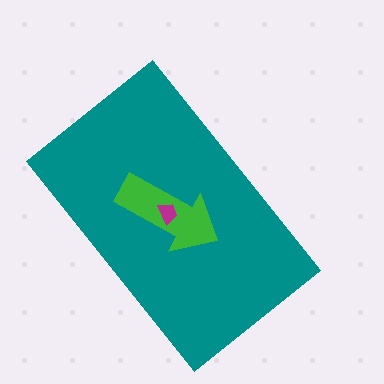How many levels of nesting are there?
3.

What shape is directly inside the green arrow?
The magenta trapezoid.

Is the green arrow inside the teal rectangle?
Yes.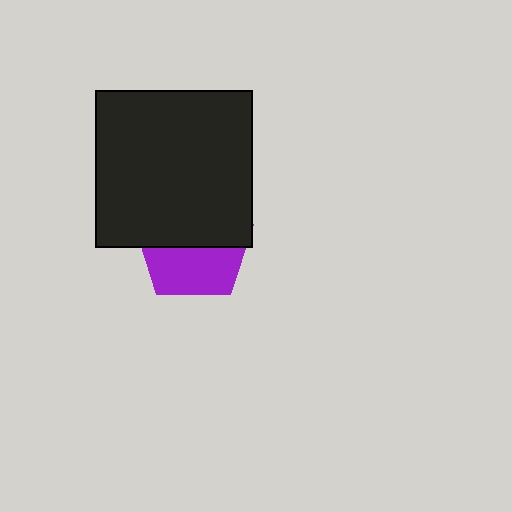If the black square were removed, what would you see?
You would see the complete purple pentagon.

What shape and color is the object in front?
The object in front is a black square.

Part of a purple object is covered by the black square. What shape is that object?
It is a pentagon.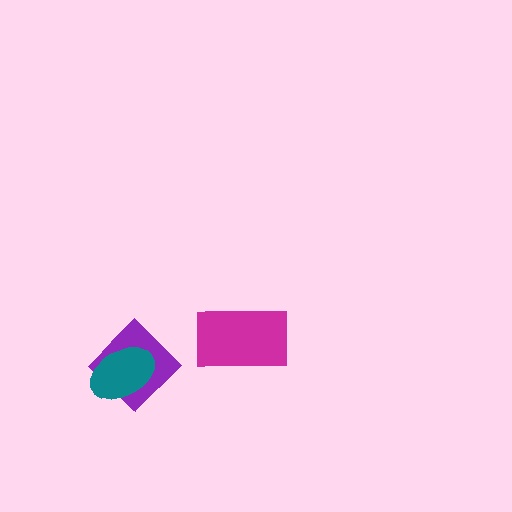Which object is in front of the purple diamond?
The teal ellipse is in front of the purple diamond.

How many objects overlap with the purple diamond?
1 object overlaps with the purple diamond.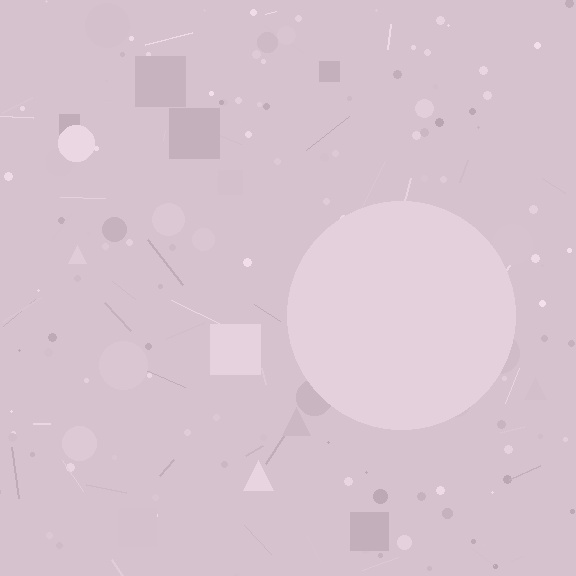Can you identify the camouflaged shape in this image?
The camouflaged shape is a circle.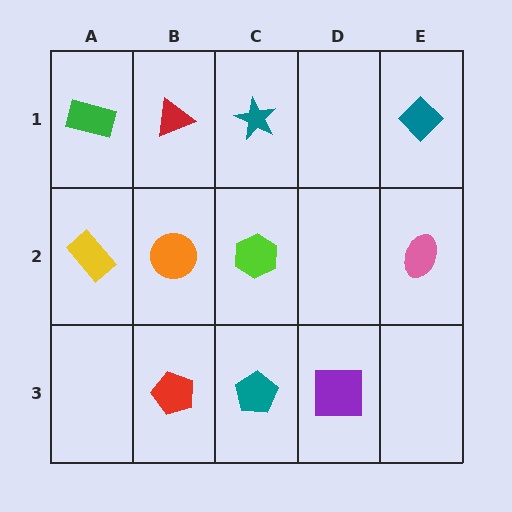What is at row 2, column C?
A lime hexagon.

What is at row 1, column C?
A teal star.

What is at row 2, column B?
An orange circle.